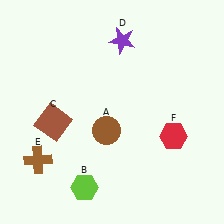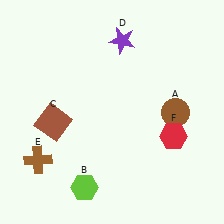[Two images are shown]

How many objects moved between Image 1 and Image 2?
1 object moved between the two images.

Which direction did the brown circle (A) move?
The brown circle (A) moved right.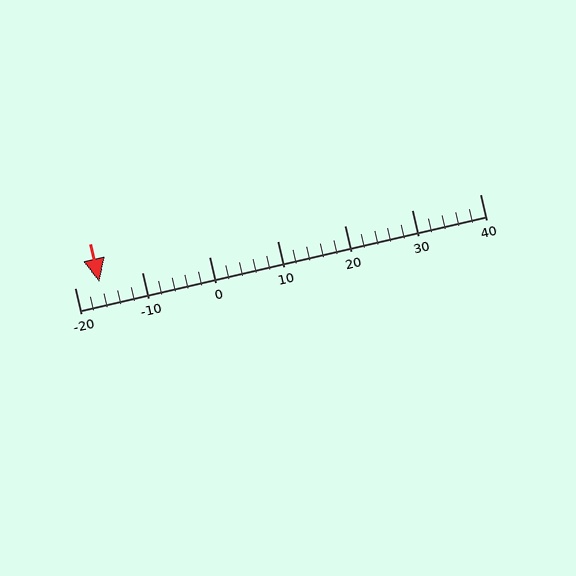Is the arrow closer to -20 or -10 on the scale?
The arrow is closer to -20.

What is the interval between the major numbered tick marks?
The major tick marks are spaced 10 units apart.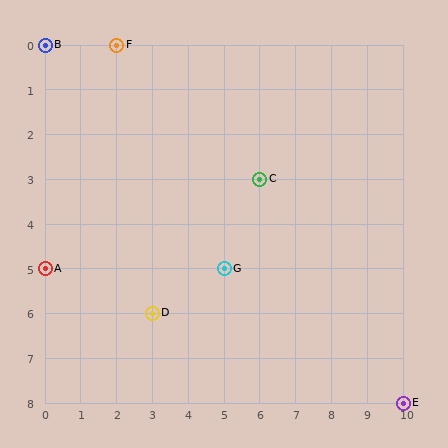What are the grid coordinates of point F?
Point F is at grid coordinates (2, 0).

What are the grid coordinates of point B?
Point B is at grid coordinates (0, 0).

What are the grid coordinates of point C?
Point C is at grid coordinates (6, 3).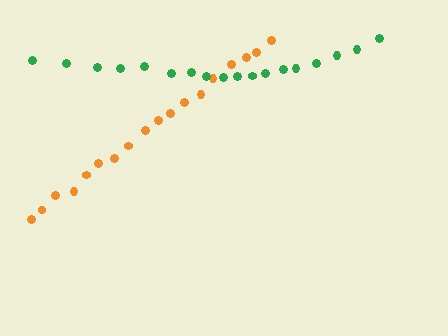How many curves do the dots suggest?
There are 2 distinct paths.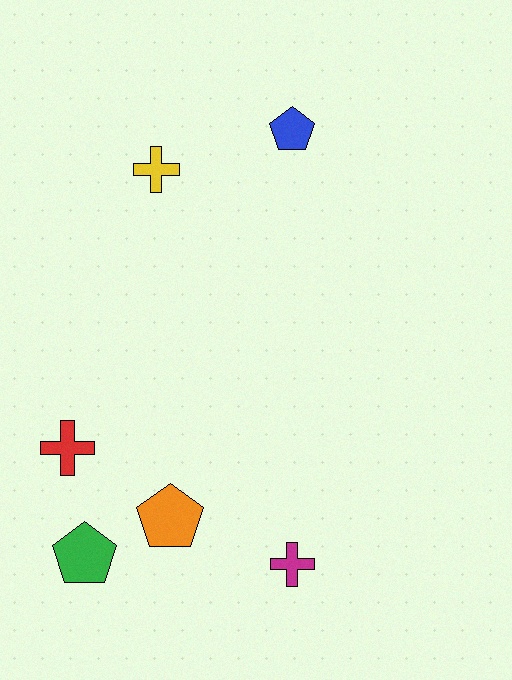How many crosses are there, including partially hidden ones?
There are 3 crosses.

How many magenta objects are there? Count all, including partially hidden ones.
There is 1 magenta object.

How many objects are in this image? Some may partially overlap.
There are 6 objects.